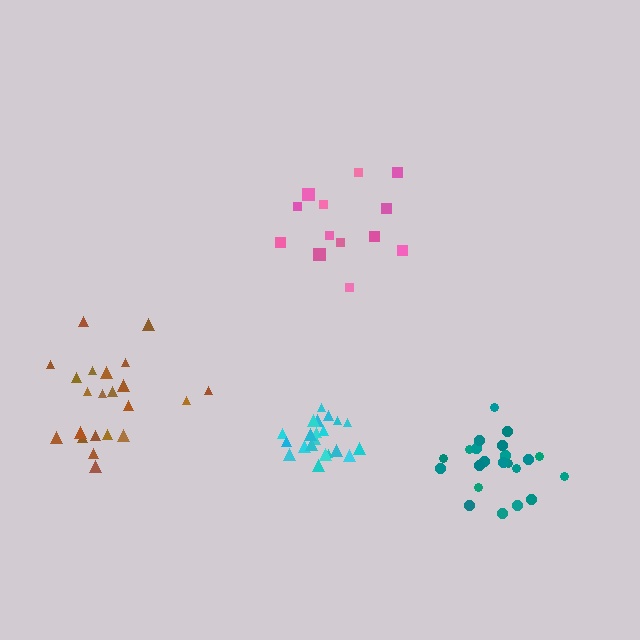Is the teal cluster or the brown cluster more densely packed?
Teal.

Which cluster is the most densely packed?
Cyan.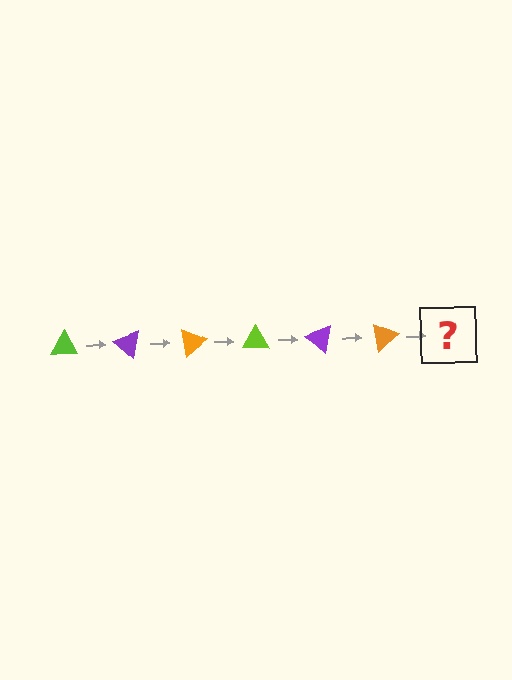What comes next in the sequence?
The next element should be a lime triangle, rotated 240 degrees from the start.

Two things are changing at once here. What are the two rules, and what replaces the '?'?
The two rules are that it rotates 40 degrees each step and the color cycles through lime, purple, and orange. The '?' should be a lime triangle, rotated 240 degrees from the start.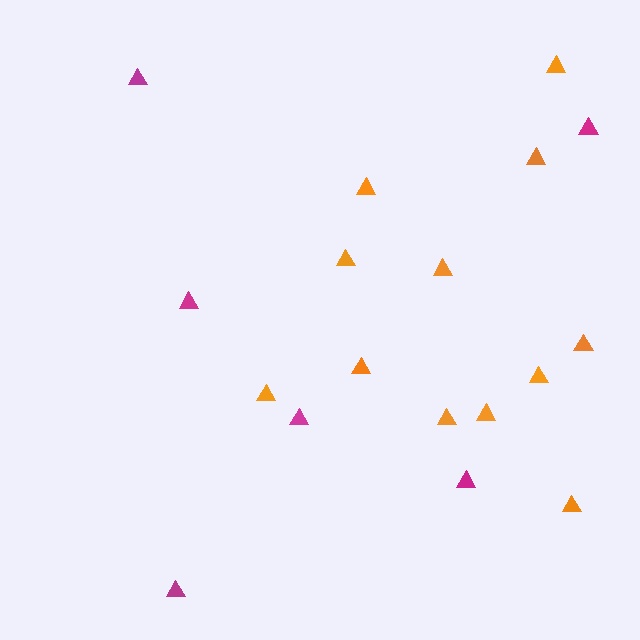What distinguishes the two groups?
There are 2 groups: one group of magenta triangles (6) and one group of orange triangles (12).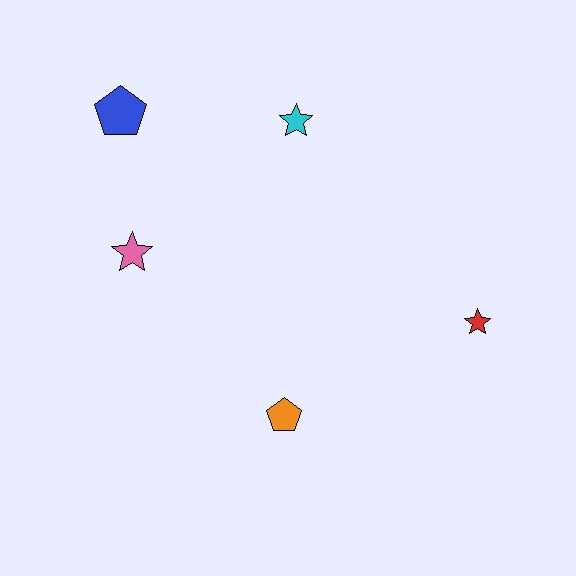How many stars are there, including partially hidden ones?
There are 3 stars.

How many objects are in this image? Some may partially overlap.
There are 5 objects.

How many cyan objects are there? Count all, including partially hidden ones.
There is 1 cyan object.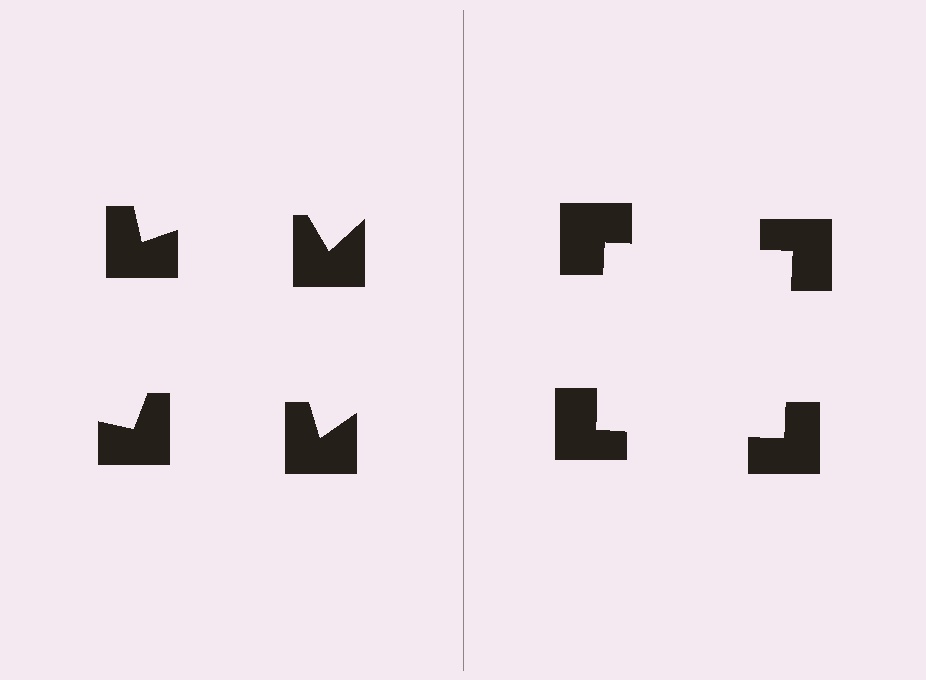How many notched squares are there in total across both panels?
8 — 4 on each side.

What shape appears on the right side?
An illusory square.